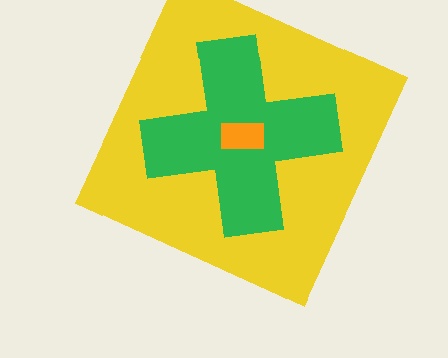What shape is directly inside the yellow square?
The green cross.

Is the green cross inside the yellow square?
Yes.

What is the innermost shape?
The orange rectangle.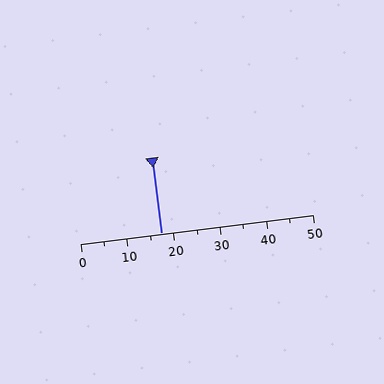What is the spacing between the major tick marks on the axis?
The major ticks are spaced 10 apart.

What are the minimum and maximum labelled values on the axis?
The axis runs from 0 to 50.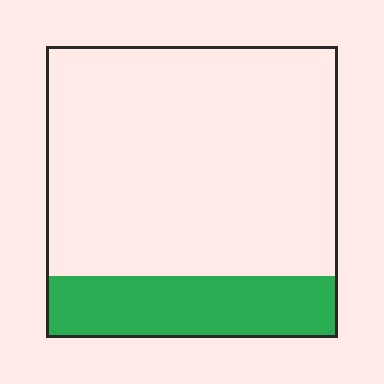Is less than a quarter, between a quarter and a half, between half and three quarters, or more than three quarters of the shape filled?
Less than a quarter.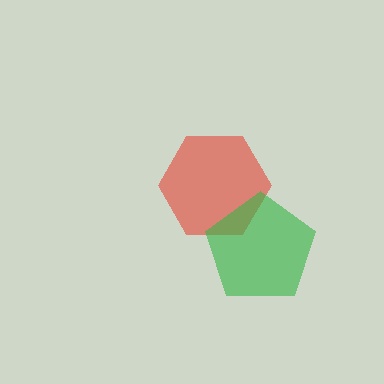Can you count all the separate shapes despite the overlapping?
Yes, there are 2 separate shapes.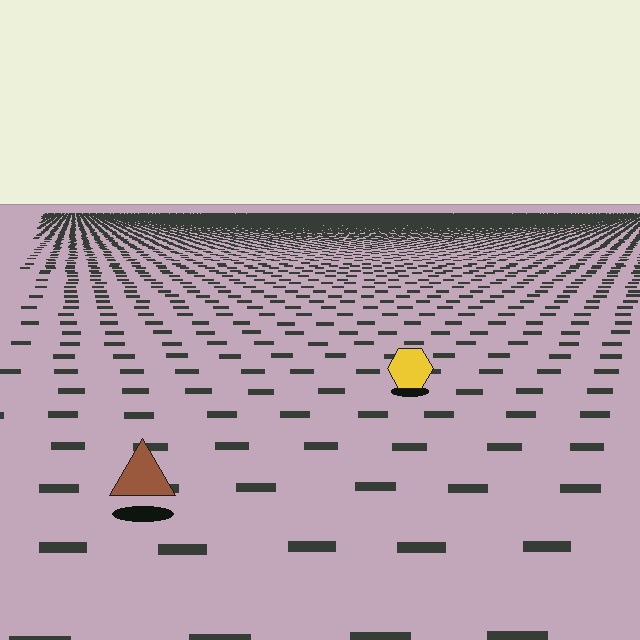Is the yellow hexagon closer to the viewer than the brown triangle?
No. The brown triangle is closer — you can tell from the texture gradient: the ground texture is coarser near it.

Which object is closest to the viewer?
The brown triangle is closest. The texture marks near it are larger and more spread out.